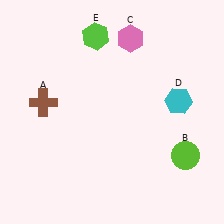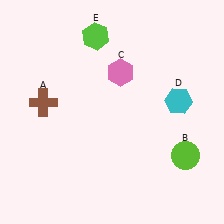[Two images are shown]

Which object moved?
The pink hexagon (C) moved down.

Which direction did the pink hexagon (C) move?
The pink hexagon (C) moved down.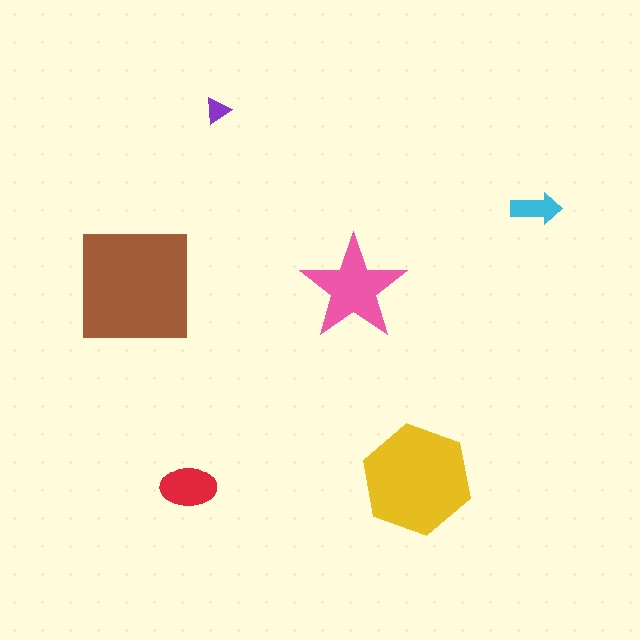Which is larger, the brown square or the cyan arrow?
The brown square.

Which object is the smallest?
The purple triangle.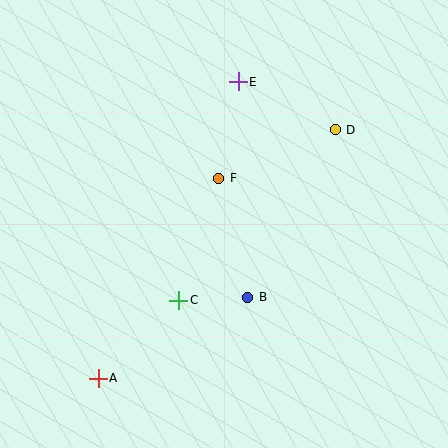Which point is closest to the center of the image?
Point F at (219, 178) is closest to the center.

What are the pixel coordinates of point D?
Point D is at (335, 130).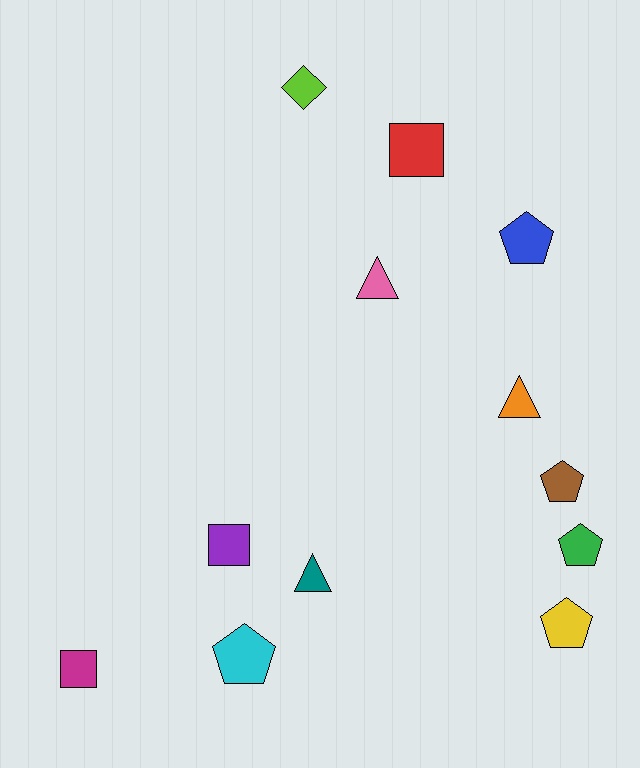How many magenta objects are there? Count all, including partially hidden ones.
There is 1 magenta object.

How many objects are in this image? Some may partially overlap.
There are 12 objects.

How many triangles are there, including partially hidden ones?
There are 3 triangles.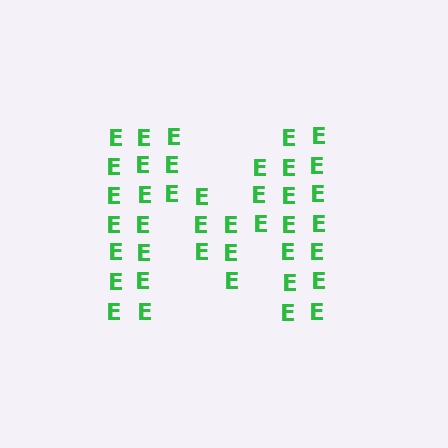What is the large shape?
The large shape is the letter M.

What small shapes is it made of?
It is made of small letter E's.